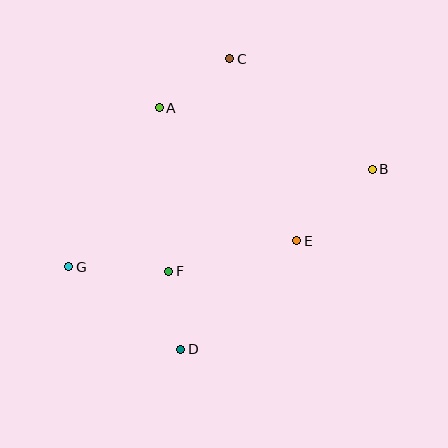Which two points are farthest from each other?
Points B and G are farthest from each other.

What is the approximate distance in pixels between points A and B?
The distance between A and B is approximately 222 pixels.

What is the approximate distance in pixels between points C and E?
The distance between C and E is approximately 194 pixels.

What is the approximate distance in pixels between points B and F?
The distance between B and F is approximately 228 pixels.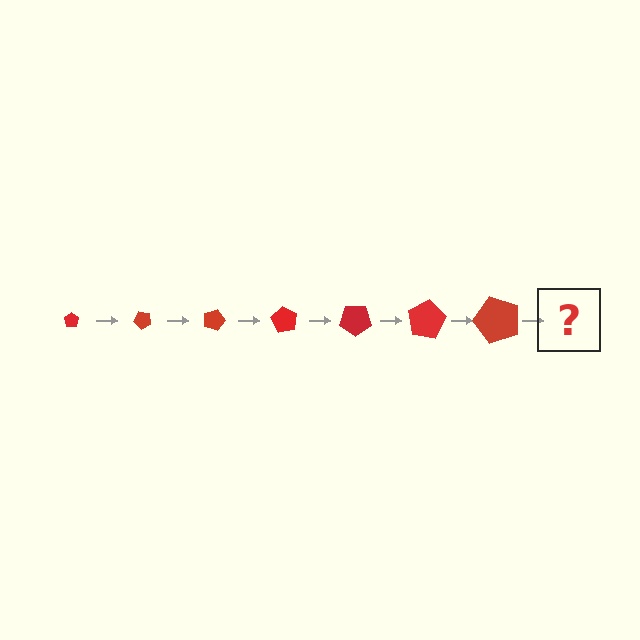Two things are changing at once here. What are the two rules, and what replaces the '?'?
The two rules are that the pentagon grows larger each step and it rotates 45 degrees each step. The '?' should be a pentagon, larger than the previous one and rotated 315 degrees from the start.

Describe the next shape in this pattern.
It should be a pentagon, larger than the previous one and rotated 315 degrees from the start.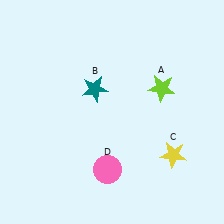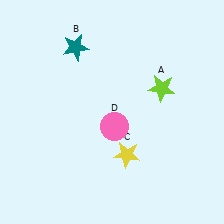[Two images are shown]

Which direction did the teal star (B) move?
The teal star (B) moved up.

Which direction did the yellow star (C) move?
The yellow star (C) moved left.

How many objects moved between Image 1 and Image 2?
3 objects moved between the two images.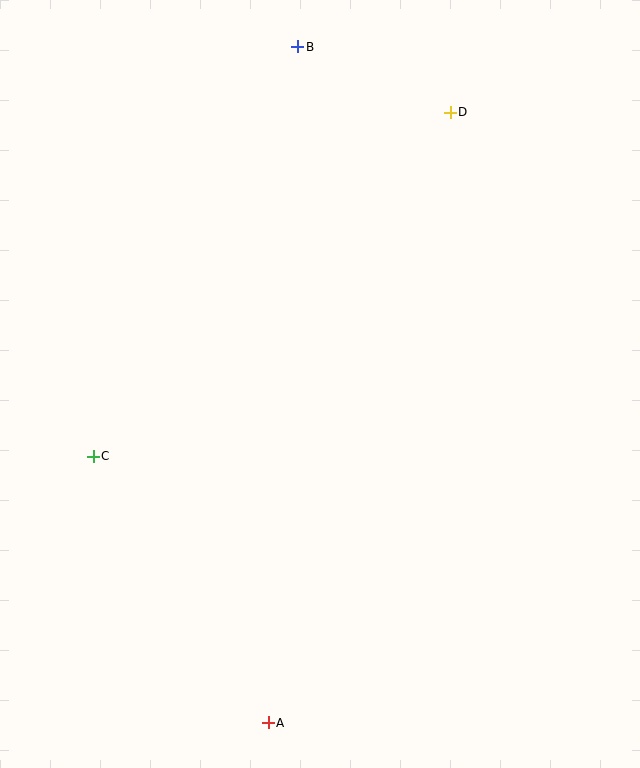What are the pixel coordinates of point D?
Point D is at (450, 112).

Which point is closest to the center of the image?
Point C at (93, 456) is closest to the center.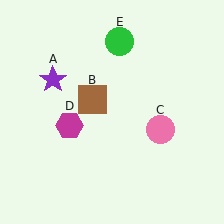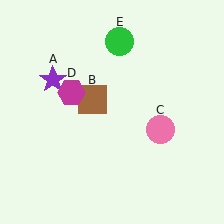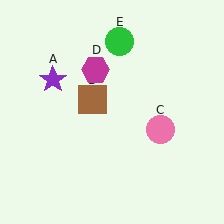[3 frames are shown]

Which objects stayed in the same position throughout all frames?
Purple star (object A) and brown square (object B) and pink circle (object C) and green circle (object E) remained stationary.